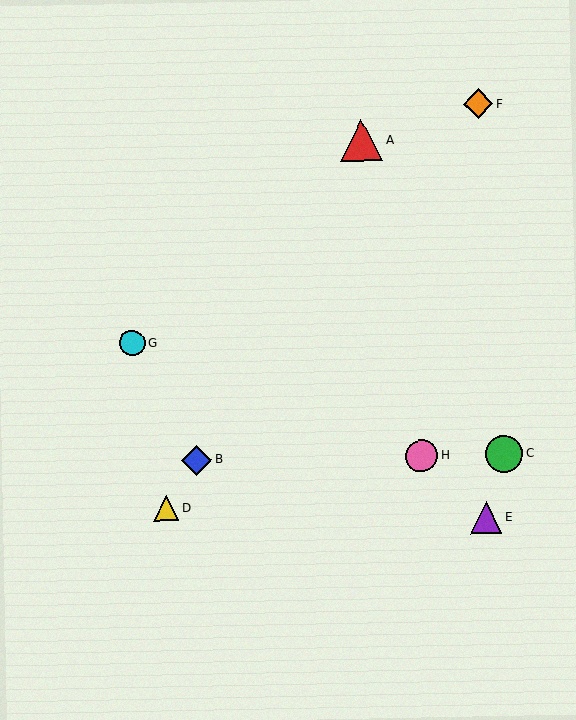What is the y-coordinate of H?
Object H is at y≈456.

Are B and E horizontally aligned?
No, B is at y≈460 and E is at y≈518.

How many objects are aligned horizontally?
3 objects (B, C, H) are aligned horizontally.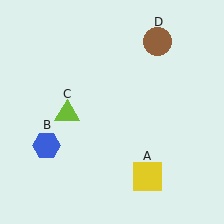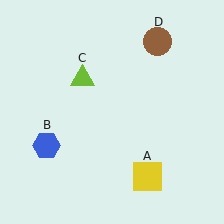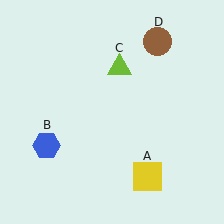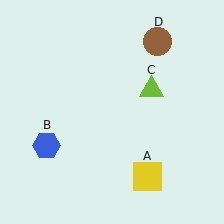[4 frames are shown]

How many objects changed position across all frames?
1 object changed position: lime triangle (object C).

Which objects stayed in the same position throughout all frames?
Yellow square (object A) and blue hexagon (object B) and brown circle (object D) remained stationary.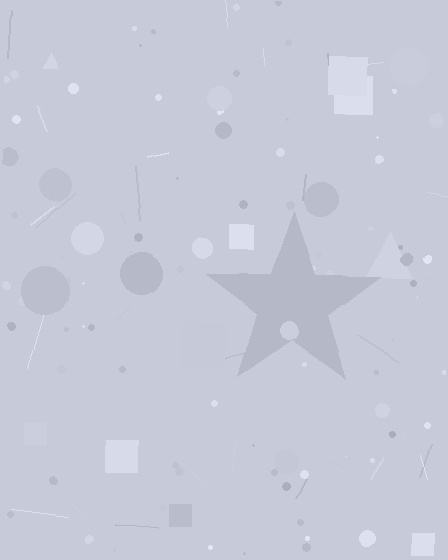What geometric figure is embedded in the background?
A star is embedded in the background.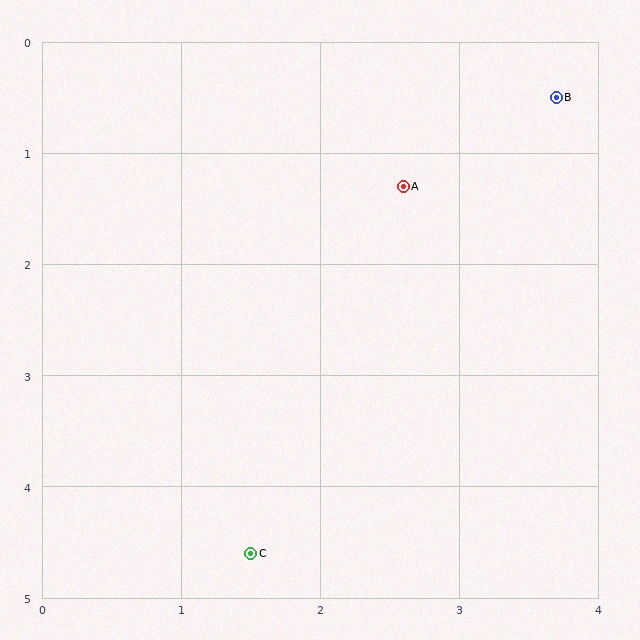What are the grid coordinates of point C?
Point C is at approximately (1.5, 4.6).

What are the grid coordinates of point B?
Point B is at approximately (3.7, 0.5).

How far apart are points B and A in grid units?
Points B and A are about 1.4 grid units apart.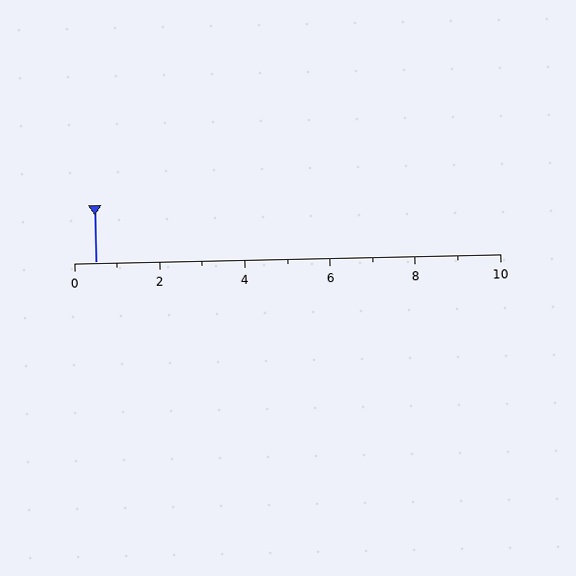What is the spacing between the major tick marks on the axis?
The major ticks are spaced 2 apart.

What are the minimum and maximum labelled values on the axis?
The axis runs from 0 to 10.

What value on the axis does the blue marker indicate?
The marker indicates approximately 0.5.